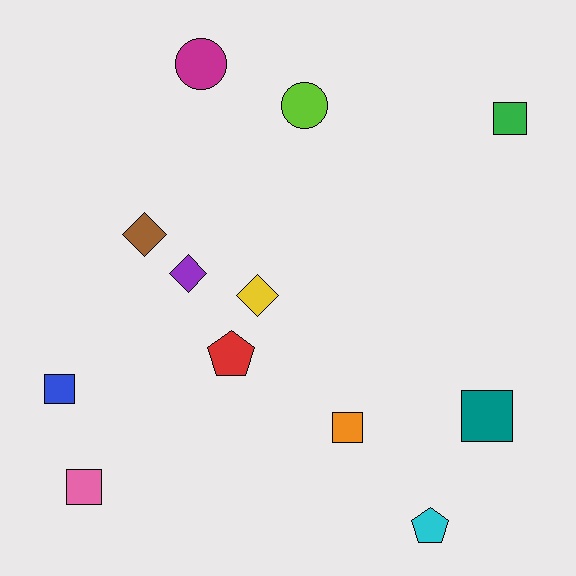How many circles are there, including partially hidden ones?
There are 2 circles.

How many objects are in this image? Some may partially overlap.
There are 12 objects.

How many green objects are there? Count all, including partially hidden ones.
There is 1 green object.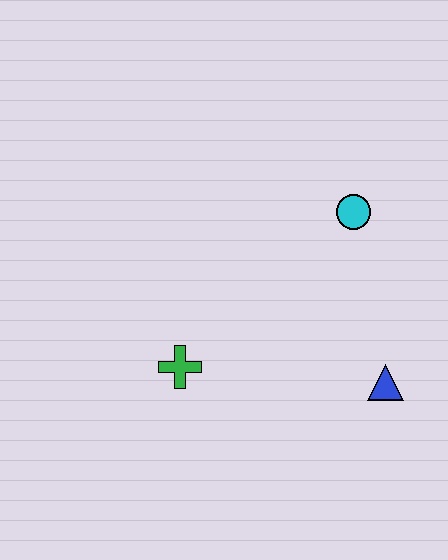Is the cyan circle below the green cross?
No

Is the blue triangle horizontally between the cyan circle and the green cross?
No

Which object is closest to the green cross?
The blue triangle is closest to the green cross.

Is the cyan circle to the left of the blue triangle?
Yes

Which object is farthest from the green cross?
The cyan circle is farthest from the green cross.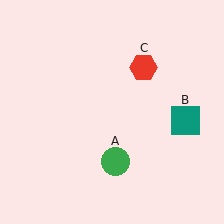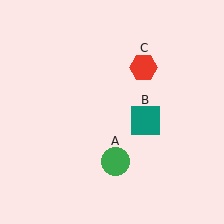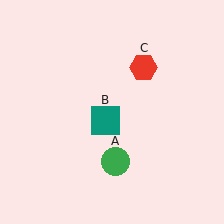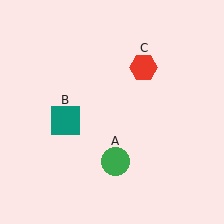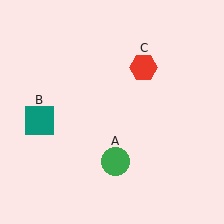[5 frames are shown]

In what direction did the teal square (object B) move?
The teal square (object B) moved left.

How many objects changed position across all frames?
1 object changed position: teal square (object B).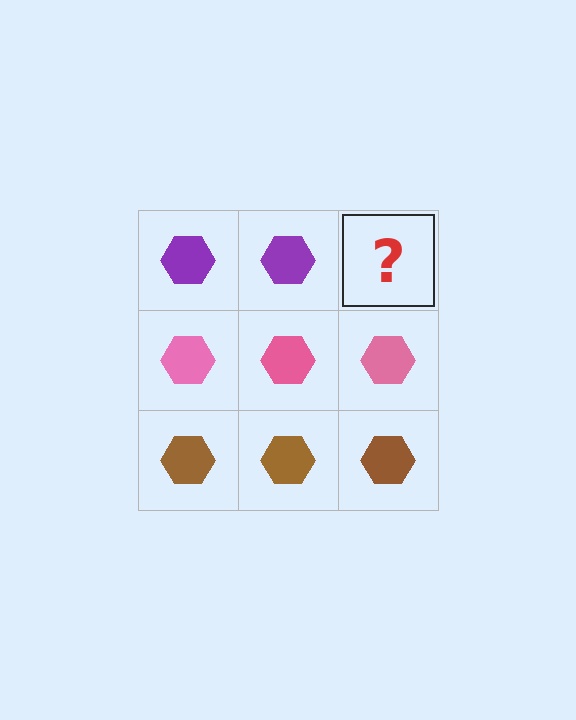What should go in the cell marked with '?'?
The missing cell should contain a purple hexagon.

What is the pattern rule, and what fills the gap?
The rule is that each row has a consistent color. The gap should be filled with a purple hexagon.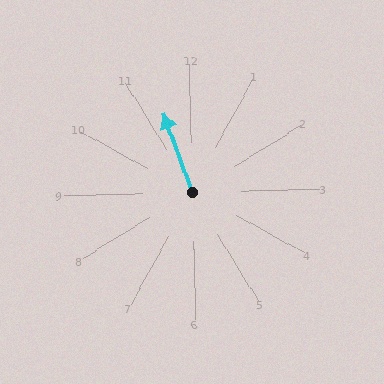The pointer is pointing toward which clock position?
Roughly 11 o'clock.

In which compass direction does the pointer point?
North.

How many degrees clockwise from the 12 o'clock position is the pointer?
Approximately 341 degrees.